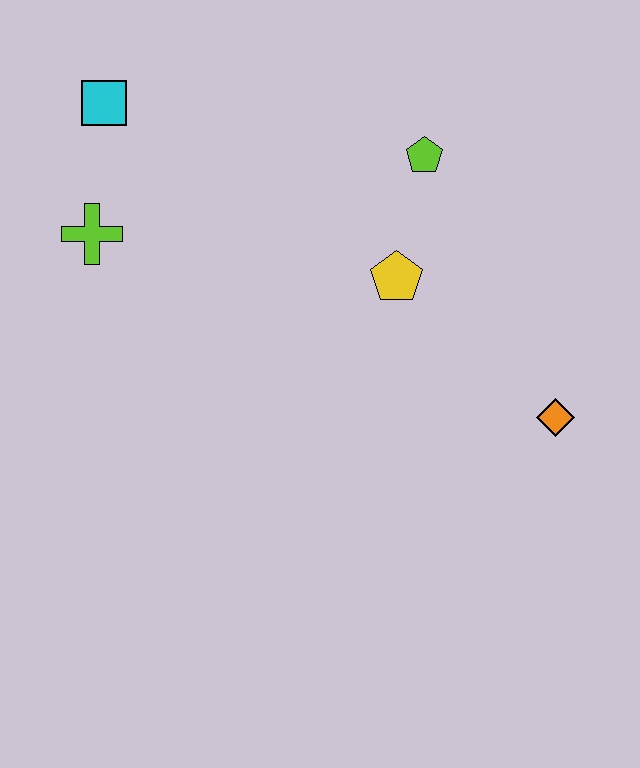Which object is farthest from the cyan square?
The orange diamond is farthest from the cyan square.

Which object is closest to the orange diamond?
The yellow pentagon is closest to the orange diamond.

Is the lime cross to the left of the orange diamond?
Yes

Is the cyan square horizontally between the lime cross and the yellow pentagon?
Yes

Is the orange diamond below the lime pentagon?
Yes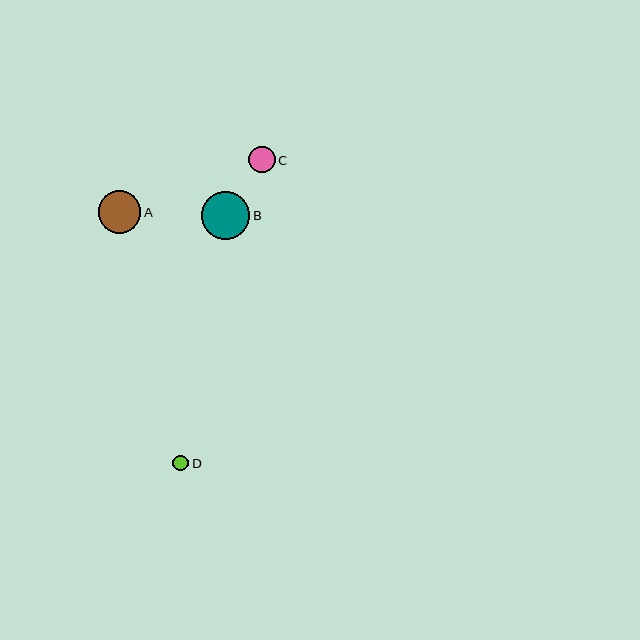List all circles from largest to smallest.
From largest to smallest: B, A, C, D.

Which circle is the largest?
Circle B is the largest with a size of approximately 48 pixels.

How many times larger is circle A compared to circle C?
Circle A is approximately 1.6 times the size of circle C.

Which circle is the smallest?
Circle D is the smallest with a size of approximately 16 pixels.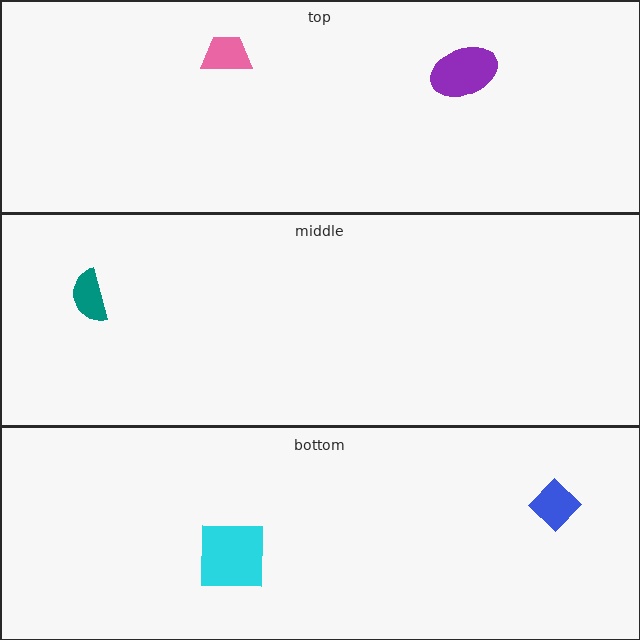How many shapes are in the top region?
2.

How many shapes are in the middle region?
1.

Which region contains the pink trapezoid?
The top region.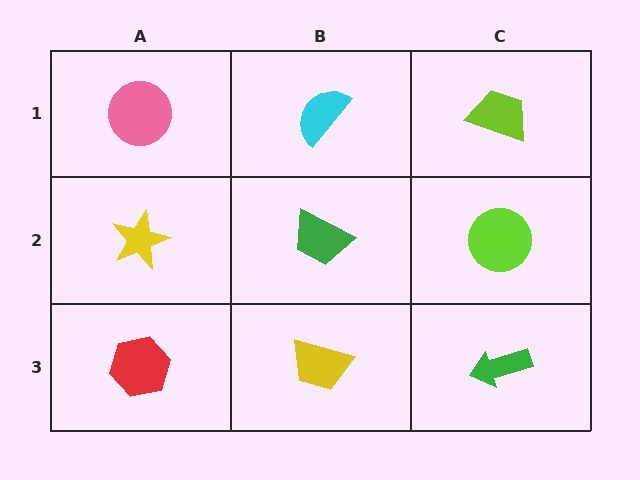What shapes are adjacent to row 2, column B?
A cyan semicircle (row 1, column B), a yellow trapezoid (row 3, column B), a yellow star (row 2, column A), a lime circle (row 2, column C).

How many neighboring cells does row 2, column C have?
3.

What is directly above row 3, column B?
A green trapezoid.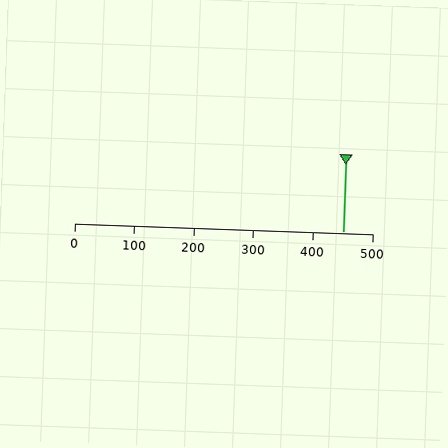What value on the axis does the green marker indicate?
The marker indicates approximately 450.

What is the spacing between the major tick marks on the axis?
The major ticks are spaced 100 apart.